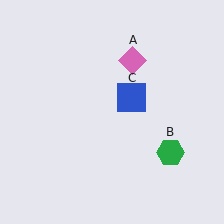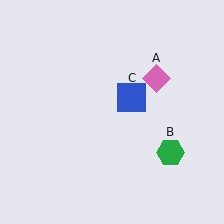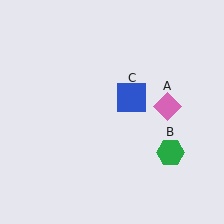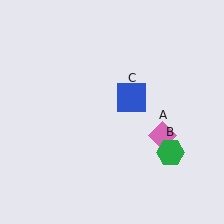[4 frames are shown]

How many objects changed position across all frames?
1 object changed position: pink diamond (object A).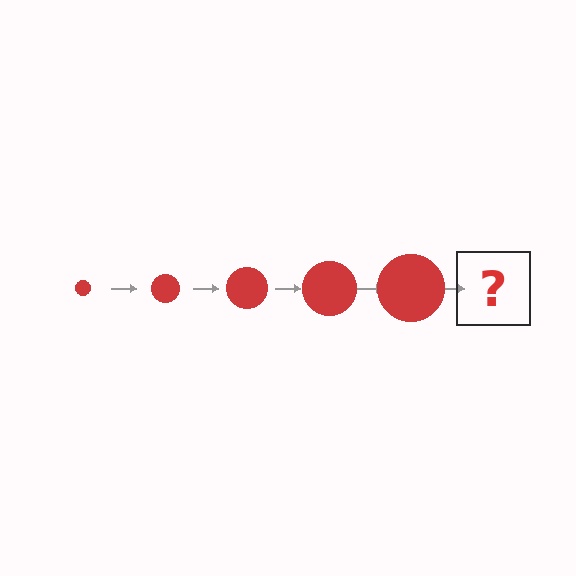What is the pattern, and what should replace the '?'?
The pattern is that the circle gets progressively larger each step. The '?' should be a red circle, larger than the previous one.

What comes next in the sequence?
The next element should be a red circle, larger than the previous one.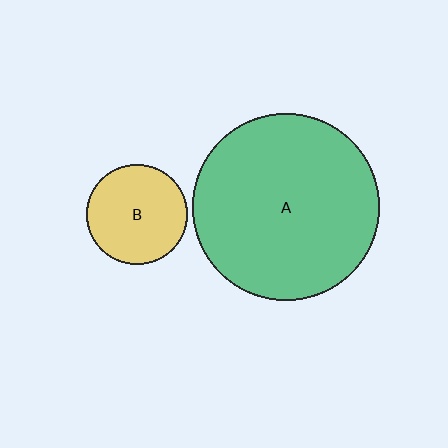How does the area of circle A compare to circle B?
Approximately 3.4 times.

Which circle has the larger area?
Circle A (green).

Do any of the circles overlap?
No, none of the circles overlap.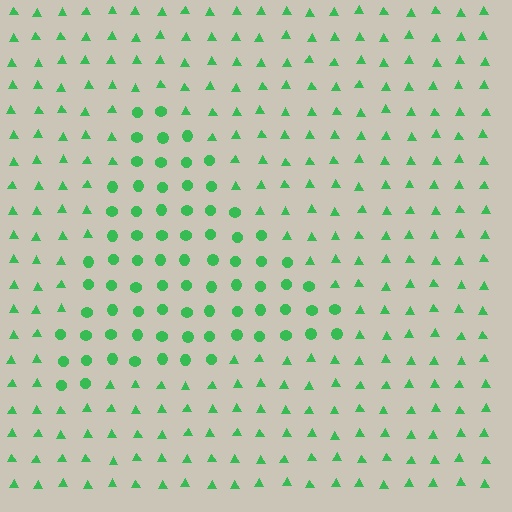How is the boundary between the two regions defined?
The boundary is defined by a change in element shape: circles inside vs. triangles outside. All elements share the same color and spacing.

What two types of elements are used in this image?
The image uses circles inside the triangle region and triangles outside it.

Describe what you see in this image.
The image is filled with small green elements arranged in a uniform grid. A triangle-shaped region contains circles, while the surrounding area contains triangles. The boundary is defined purely by the change in element shape.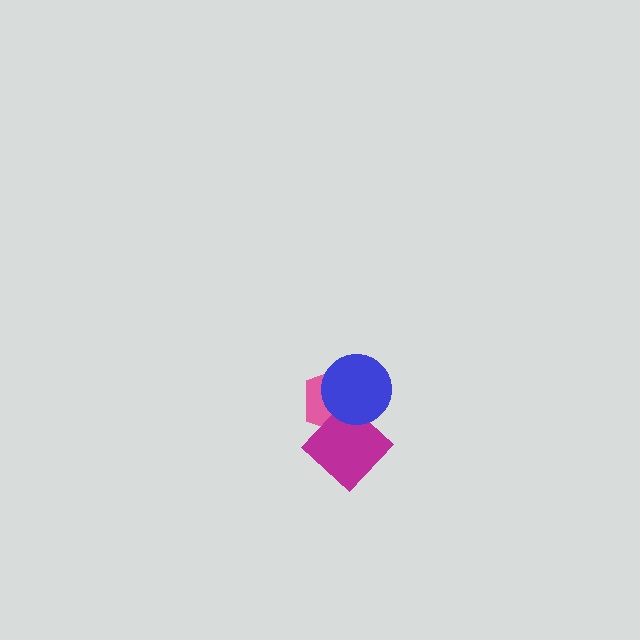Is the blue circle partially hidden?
No, no other shape covers it.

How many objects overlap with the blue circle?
2 objects overlap with the blue circle.